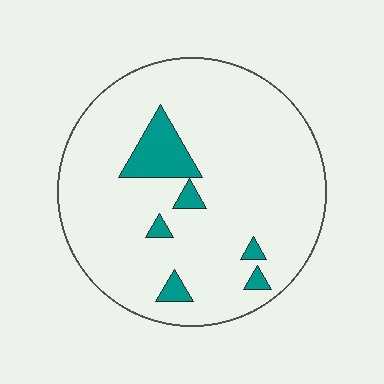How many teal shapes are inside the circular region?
6.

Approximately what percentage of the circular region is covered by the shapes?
Approximately 10%.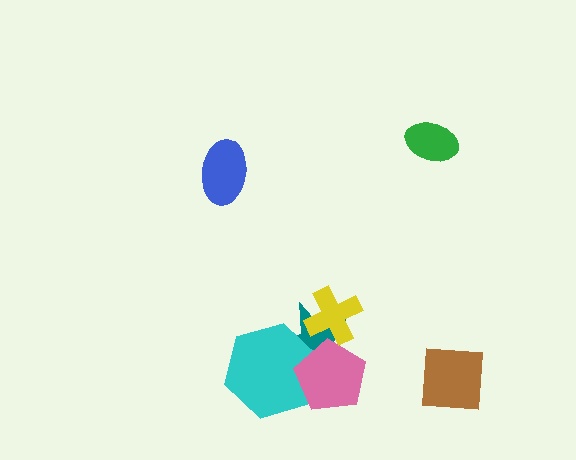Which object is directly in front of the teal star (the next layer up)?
The cyan hexagon is directly in front of the teal star.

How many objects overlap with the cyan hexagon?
2 objects overlap with the cyan hexagon.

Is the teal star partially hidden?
Yes, it is partially covered by another shape.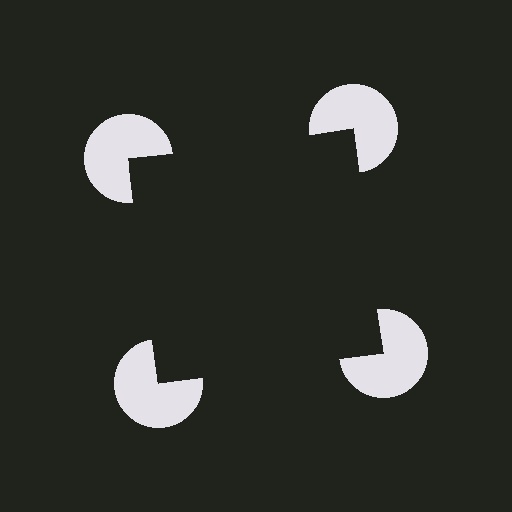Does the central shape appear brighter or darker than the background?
It typically appears slightly darker than the background, even though no actual brightness change is drawn.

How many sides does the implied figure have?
4 sides.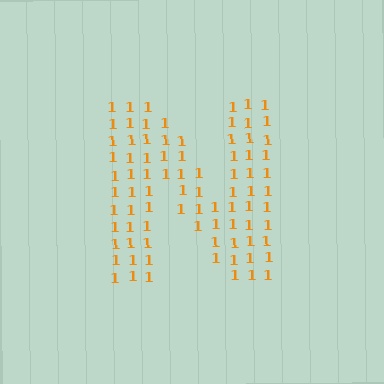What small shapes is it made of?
It is made of small digit 1's.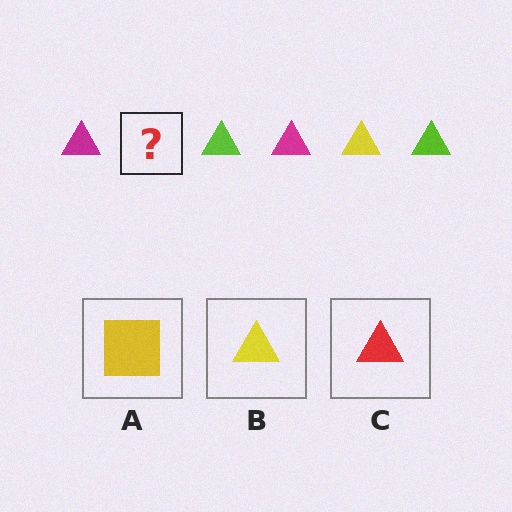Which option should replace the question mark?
Option B.